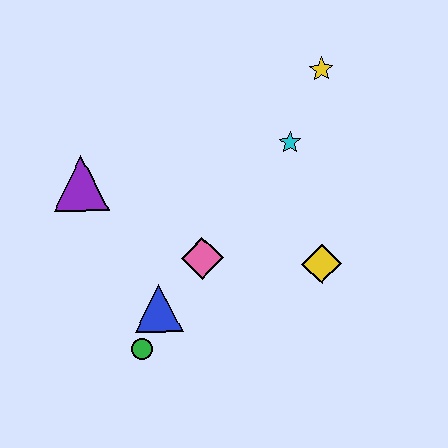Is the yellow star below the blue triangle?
No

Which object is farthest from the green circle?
The yellow star is farthest from the green circle.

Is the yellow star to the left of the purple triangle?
No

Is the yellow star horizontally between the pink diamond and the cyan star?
No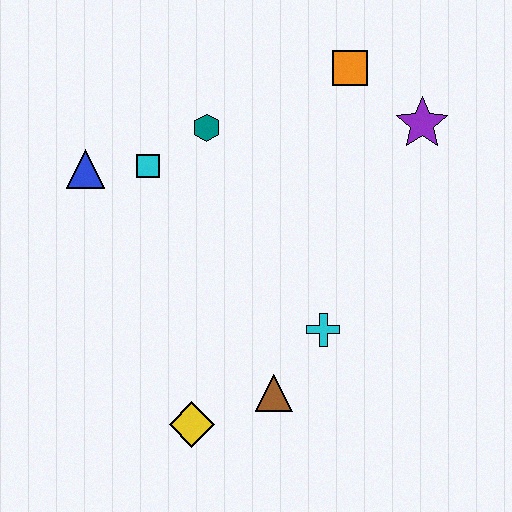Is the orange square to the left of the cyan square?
No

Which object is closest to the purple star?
The orange square is closest to the purple star.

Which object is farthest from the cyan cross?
The blue triangle is farthest from the cyan cross.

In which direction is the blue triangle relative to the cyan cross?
The blue triangle is to the left of the cyan cross.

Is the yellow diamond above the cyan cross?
No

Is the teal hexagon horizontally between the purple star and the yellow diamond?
Yes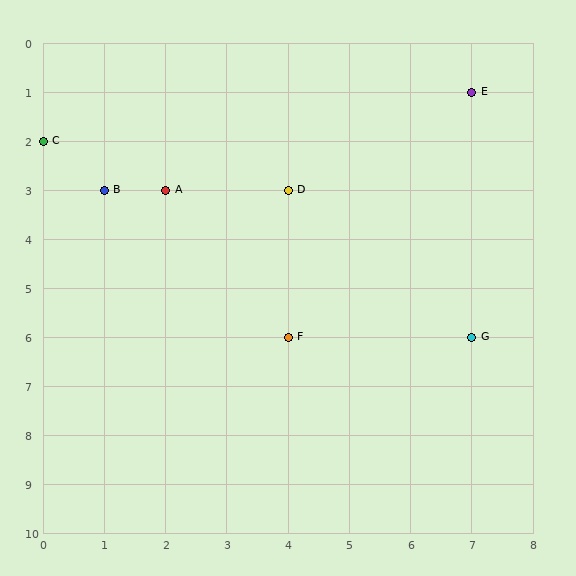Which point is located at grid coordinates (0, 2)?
Point C is at (0, 2).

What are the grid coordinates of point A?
Point A is at grid coordinates (2, 3).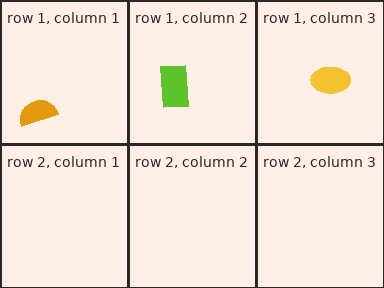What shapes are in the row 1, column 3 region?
The yellow ellipse.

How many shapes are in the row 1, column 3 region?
1.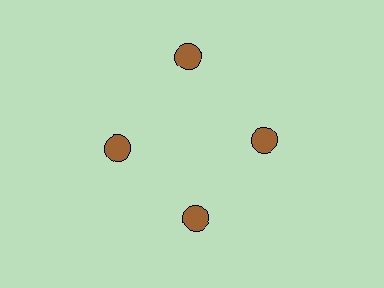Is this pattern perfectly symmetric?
No. The 4 brown circles are arranged in a ring, but one element near the 12 o'clock position is pushed outward from the center, breaking the 4-fold rotational symmetry.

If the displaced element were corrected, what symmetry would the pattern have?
It would have 4-fold rotational symmetry — the pattern would map onto itself every 90 degrees.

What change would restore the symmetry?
The symmetry would be restored by moving it inward, back onto the ring so that all 4 circles sit at equal angles and equal distance from the center.